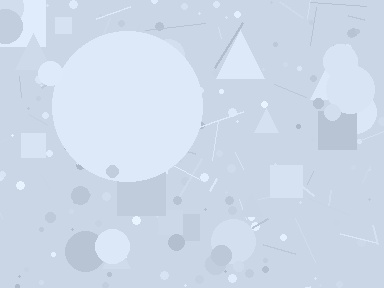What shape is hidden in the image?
A circle is hidden in the image.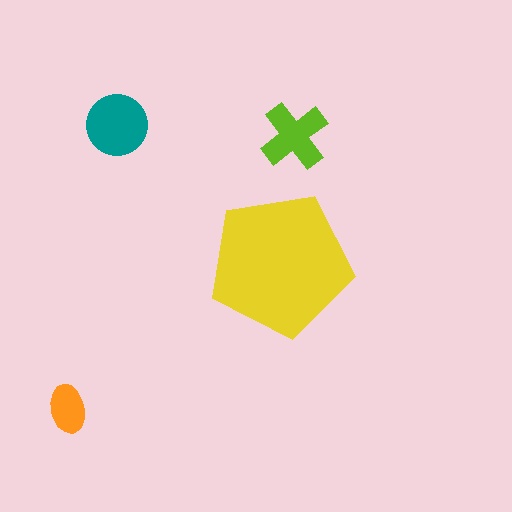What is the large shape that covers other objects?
A yellow pentagon.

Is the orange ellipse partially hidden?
No, the orange ellipse is fully visible.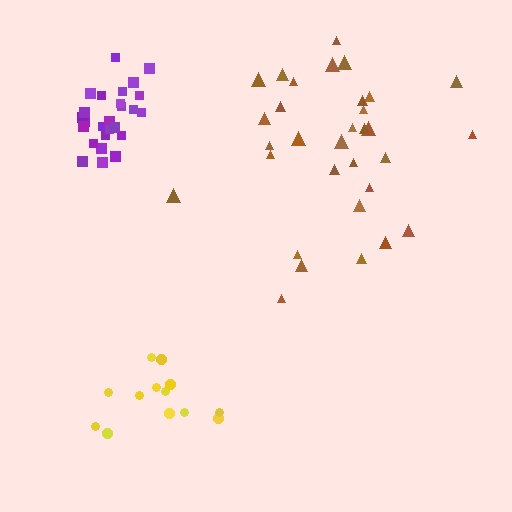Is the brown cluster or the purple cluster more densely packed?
Purple.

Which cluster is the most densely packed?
Purple.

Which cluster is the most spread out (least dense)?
Brown.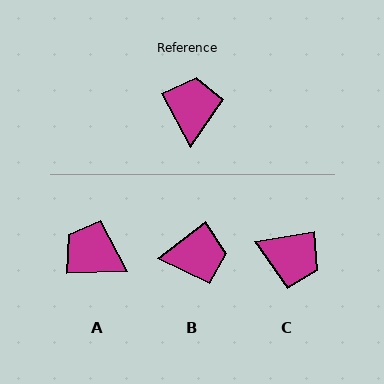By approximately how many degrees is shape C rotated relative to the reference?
Approximately 110 degrees clockwise.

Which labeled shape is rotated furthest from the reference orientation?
C, about 110 degrees away.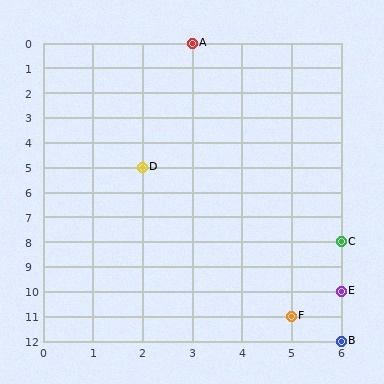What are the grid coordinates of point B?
Point B is at grid coordinates (6, 12).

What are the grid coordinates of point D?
Point D is at grid coordinates (2, 5).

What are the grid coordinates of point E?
Point E is at grid coordinates (6, 10).